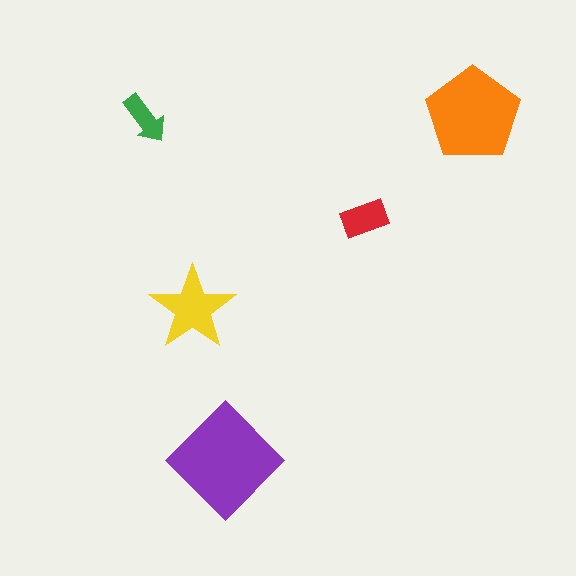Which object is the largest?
The purple diamond.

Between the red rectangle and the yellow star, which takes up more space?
The yellow star.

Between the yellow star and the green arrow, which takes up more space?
The yellow star.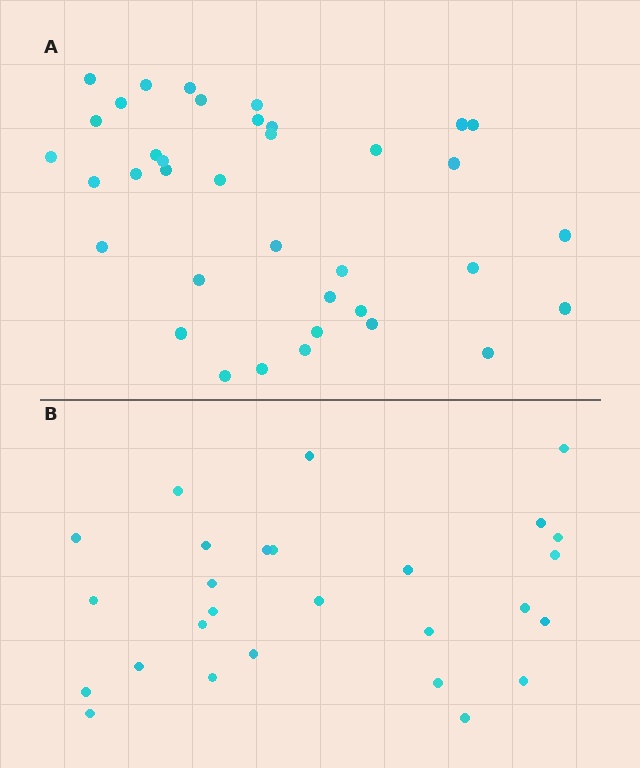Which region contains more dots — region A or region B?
Region A (the top region) has more dots.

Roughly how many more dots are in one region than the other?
Region A has roughly 10 or so more dots than region B.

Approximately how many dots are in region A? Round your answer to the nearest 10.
About 40 dots. (The exact count is 37, which rounds to 40.)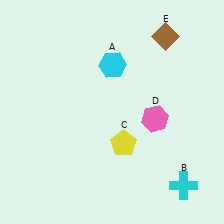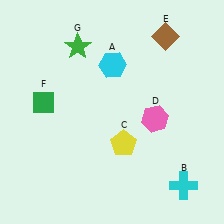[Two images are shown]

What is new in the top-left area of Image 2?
A green star (G) was added in the top-left area of Image 2.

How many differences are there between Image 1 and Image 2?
There are 2 differences between the two images.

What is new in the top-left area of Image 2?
A green diamond (F) was added in the top-left area of Image 2.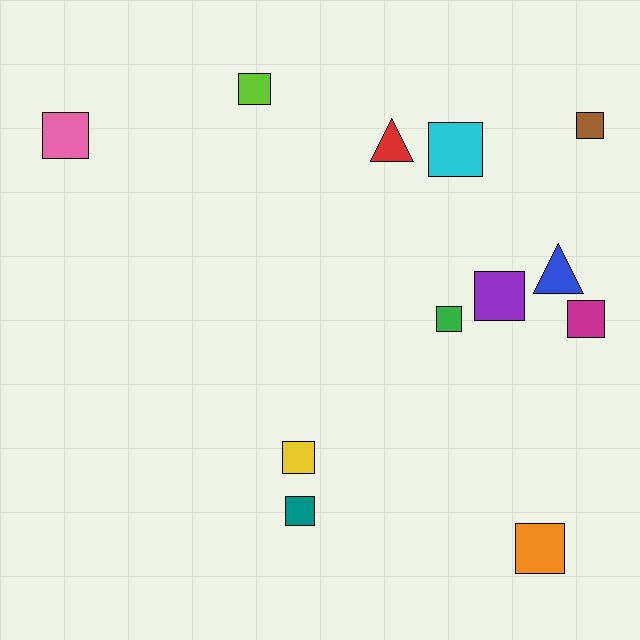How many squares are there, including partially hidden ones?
There are 10 squares.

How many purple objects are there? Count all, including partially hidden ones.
There is 1 purple object.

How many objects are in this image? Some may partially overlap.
There are 12 objects.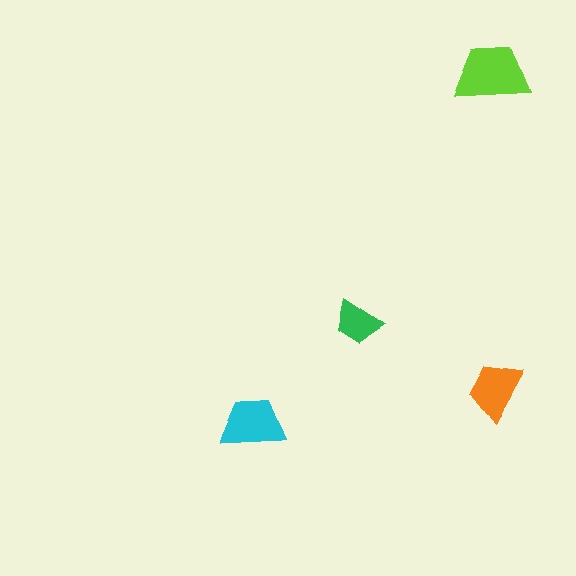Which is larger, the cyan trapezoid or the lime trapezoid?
The lime one.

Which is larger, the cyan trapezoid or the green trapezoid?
The cyan one.